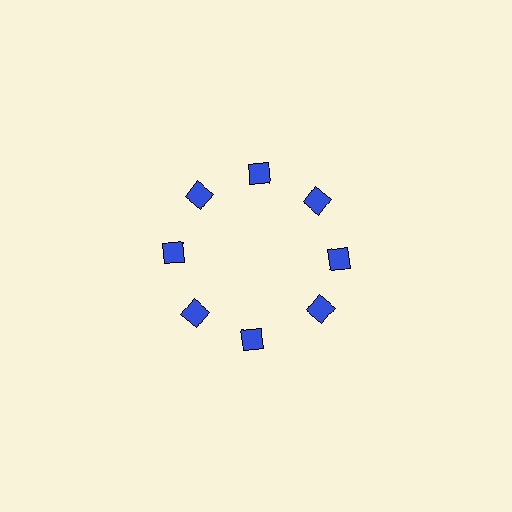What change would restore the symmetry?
The symmetry would be restored by rotating it back into even spacing with its neighbors so that all 8 squares sit at equal angles and equal distance from the center.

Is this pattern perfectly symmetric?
No. The 8 blue squares are arranged in a ring, but one element near the 4 o'clock position is rotated out of alignment along the ring, breaking the 8-fold rotational symmetry.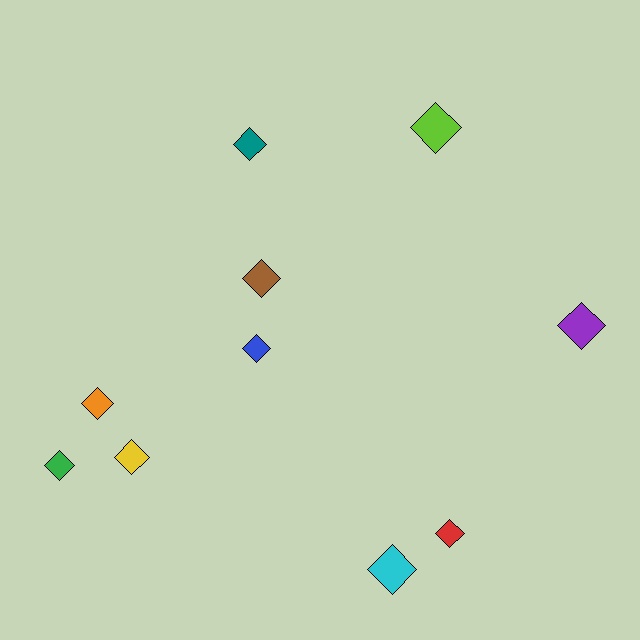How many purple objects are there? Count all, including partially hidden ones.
There is 1 purple object.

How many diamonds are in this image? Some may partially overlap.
There are 10 diamonds.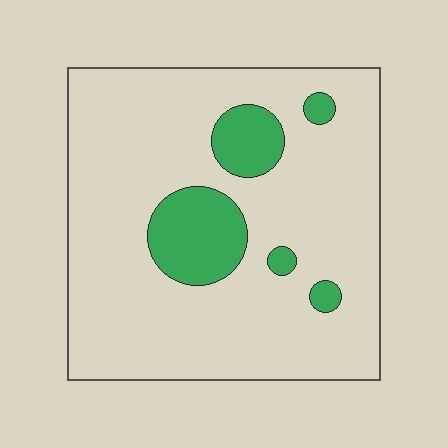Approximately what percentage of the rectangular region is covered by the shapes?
Approximately 15%.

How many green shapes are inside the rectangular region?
5.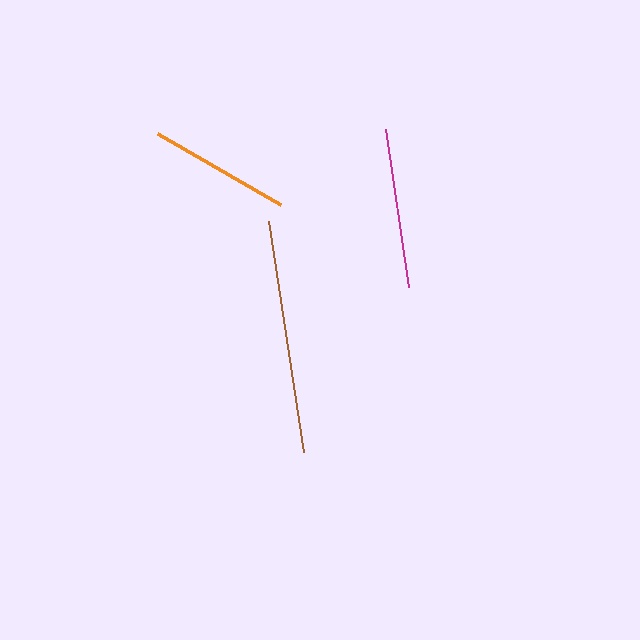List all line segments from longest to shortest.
From longest to shortest: brown, magenta, orange.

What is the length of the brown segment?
The brown segment is approximately 233 pixels long.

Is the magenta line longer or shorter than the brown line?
The brown line is longer than the magenta line.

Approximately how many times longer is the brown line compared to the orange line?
The brown line is approximately 1.6 times the length of the orange line.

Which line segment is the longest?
The brown line is the longest at approximately 233 pixels.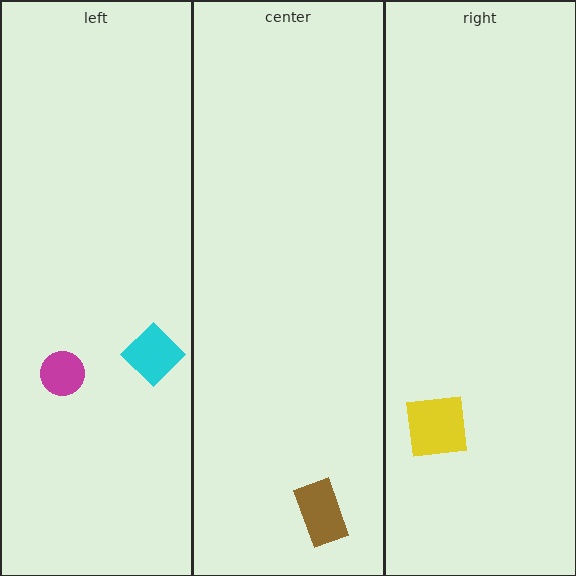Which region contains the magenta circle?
The left region.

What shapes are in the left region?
The magenta circle, the cyan diamond.